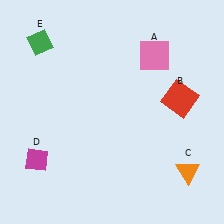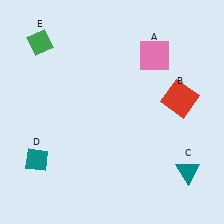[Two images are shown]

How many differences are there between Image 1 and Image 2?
There are 2 differences between the two images.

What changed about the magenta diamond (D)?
In Image 1, D is magenta. In Image 2, it changed to teal.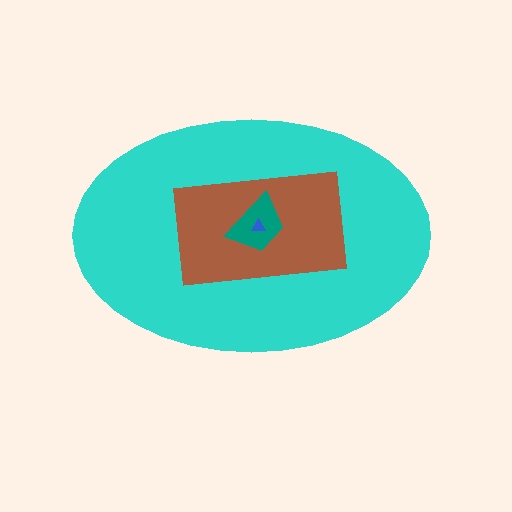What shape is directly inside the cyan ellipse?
The brown rectangle.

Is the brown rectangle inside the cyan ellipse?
Yes.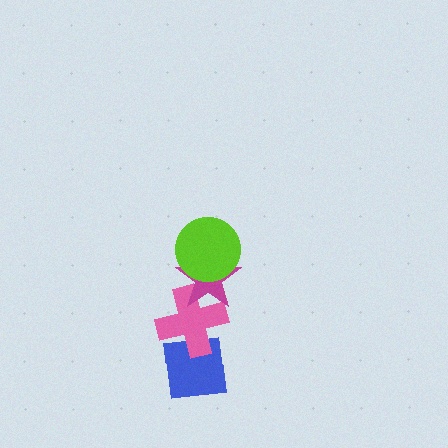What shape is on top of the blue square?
The pink cross is on top of the blue square.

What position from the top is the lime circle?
The lime circle is 1st from the top.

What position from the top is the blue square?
The blue square is 4th from the top.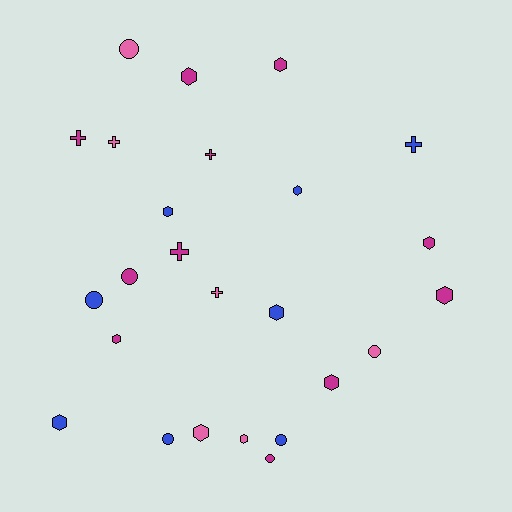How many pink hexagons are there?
There are 2 pink hexagons.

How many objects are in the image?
There are 25 objects.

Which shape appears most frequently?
Hexagon, with 12 objects.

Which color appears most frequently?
Magenta, with 11 objects.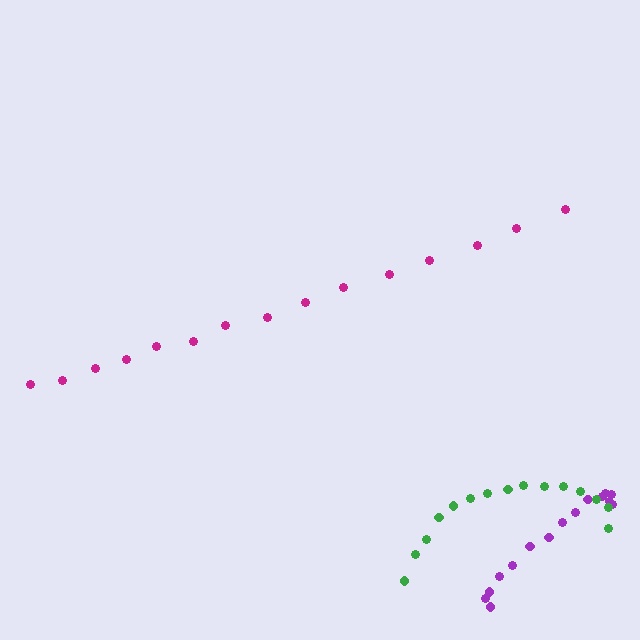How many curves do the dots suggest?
There are 3 distinct paths.